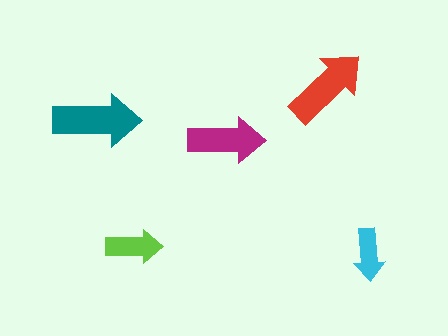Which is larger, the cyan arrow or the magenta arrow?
The magenta one.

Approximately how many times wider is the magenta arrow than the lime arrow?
About 1.5 times wider.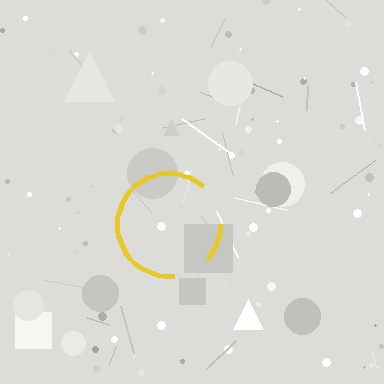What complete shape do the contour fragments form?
The contour fragments form a circle.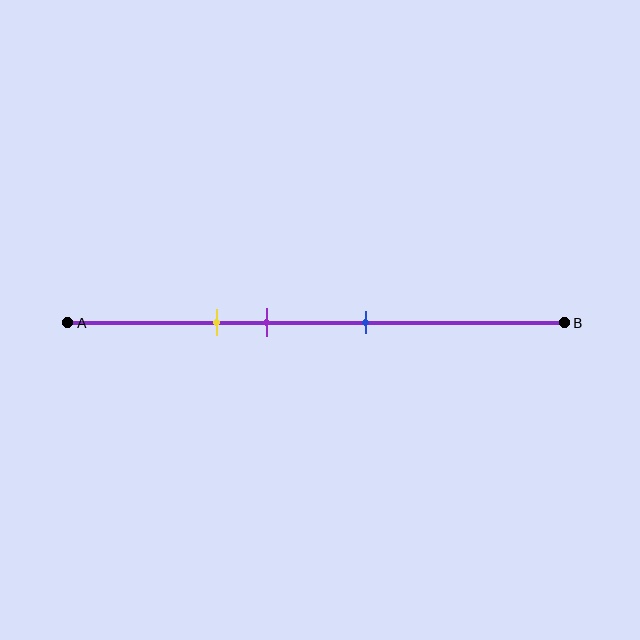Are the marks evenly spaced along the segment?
Yes, the marks are approximately evenly spaced.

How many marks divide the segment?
There are 3 marks dividing the segment.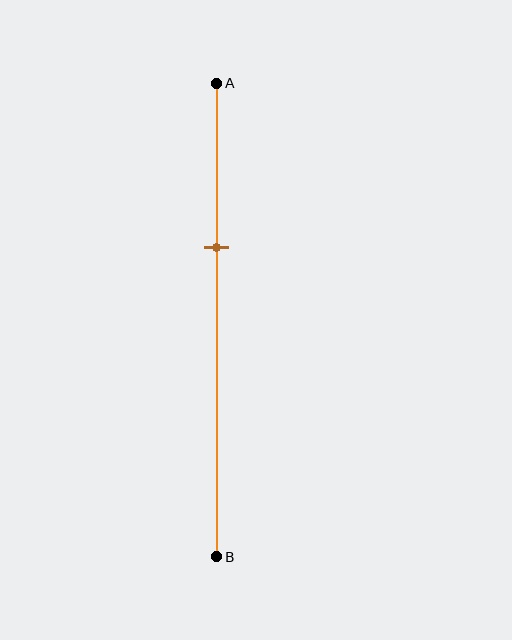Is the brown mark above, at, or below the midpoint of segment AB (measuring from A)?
The brown mark is above the midpoint of segment AB.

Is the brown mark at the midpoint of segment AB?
No, the mark is at about 35% from A, not at the 50% midpoint.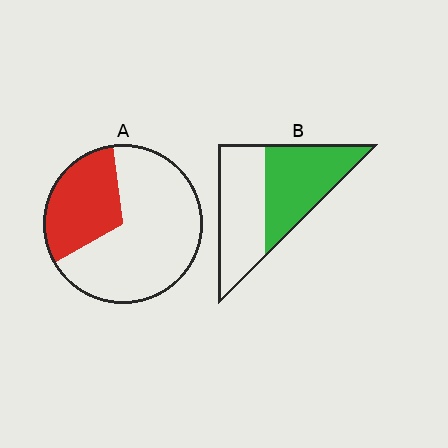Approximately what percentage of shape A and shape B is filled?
A is approximately 30% and B is approximately 50%.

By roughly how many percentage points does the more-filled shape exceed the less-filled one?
By roughly 20 percentage points (B over A).